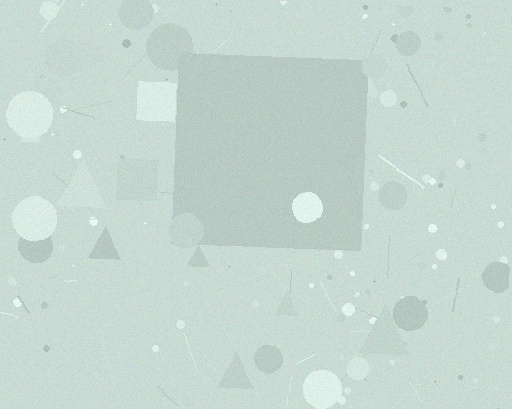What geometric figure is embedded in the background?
A square is embedded in the background.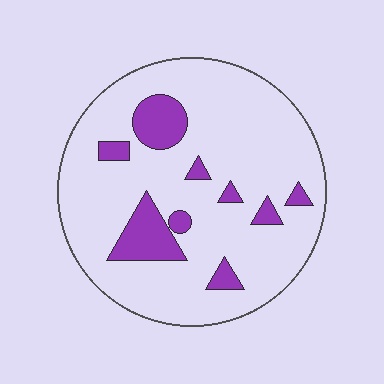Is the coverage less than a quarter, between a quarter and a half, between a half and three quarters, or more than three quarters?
Less than a quarter.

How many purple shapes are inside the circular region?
9.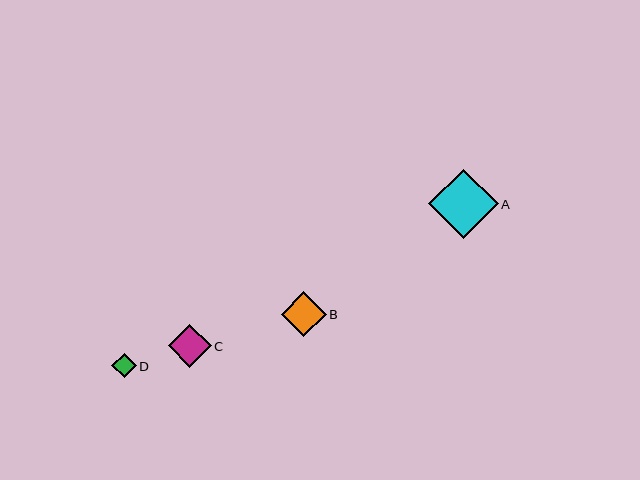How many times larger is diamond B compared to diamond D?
Diamond B is approximately 1.8 times the size of diamond D.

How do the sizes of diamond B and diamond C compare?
Diamond B and diamond C are approximately the same size.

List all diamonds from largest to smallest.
From largest to smallest: A, B, C, D.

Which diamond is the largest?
Diamond A is the largest with a size of approximately 69 pixels.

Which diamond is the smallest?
Diamond D is the smallest with a size of approximately 24 pixels.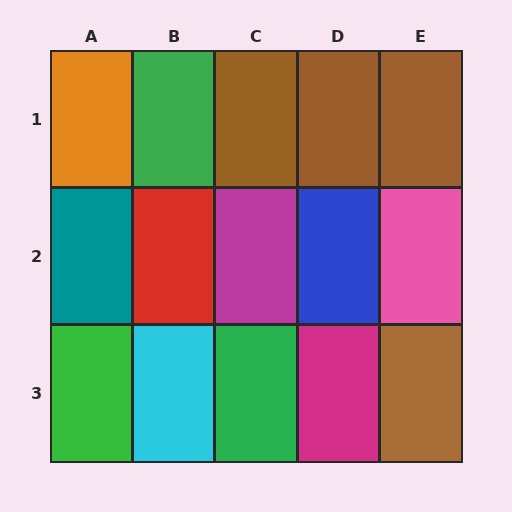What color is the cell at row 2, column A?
Teal.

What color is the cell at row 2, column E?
Pink.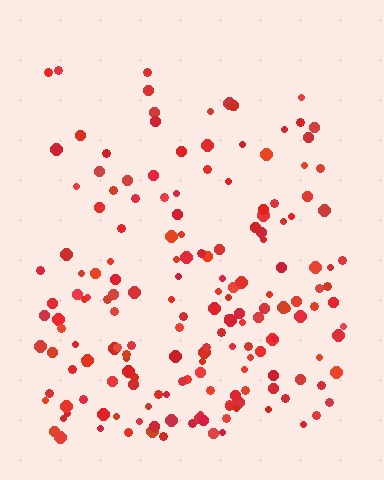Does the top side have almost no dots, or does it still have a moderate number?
Still a moderate number, just noticeably fewer than the bottom.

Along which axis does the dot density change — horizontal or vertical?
Vertical.